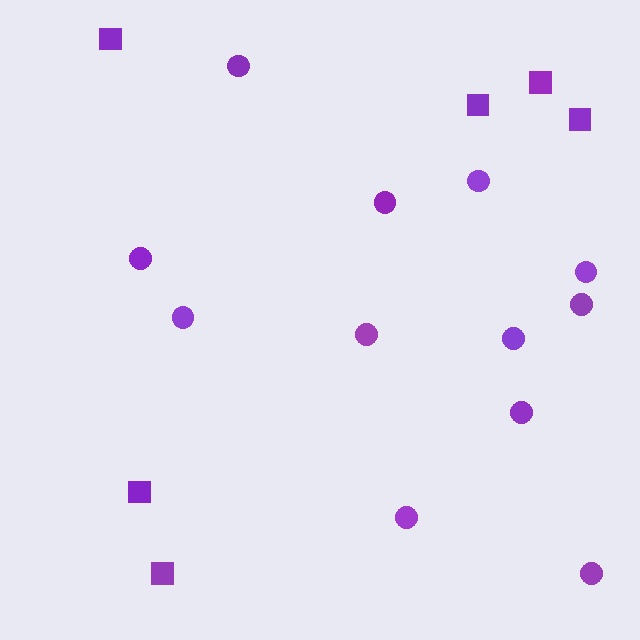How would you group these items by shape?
There are 2 groups: one group of squares (6) and one group of circles (12).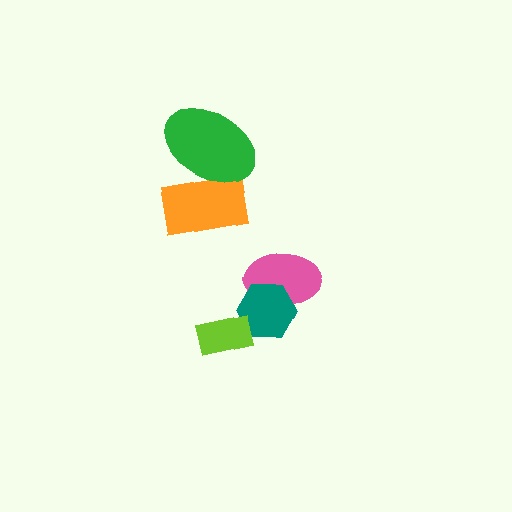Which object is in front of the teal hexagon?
The lime rectangle is in front of the teal hexagon.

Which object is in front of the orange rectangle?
The green ellipse is in front of the orange rectangle.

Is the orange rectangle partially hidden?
Yes, it is partially covered by another shape.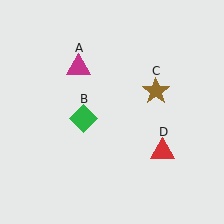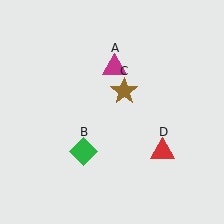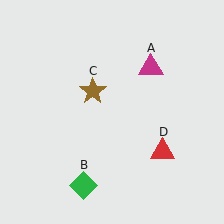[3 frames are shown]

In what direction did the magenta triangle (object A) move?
The magenta triangle (object A) moved right.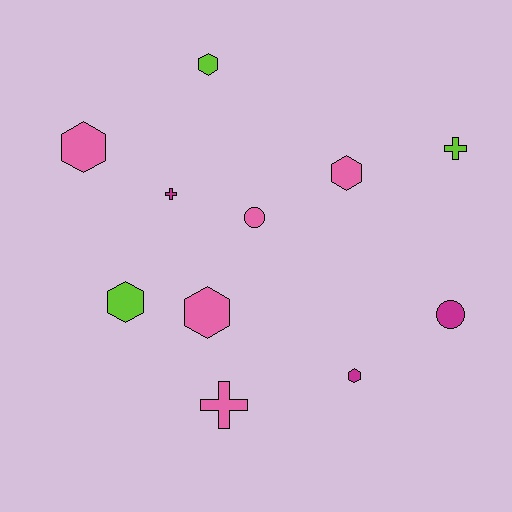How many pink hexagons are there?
There are 3 pink hexagons.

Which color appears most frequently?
Pink, with 5 objects.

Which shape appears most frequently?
Hexagon, with 6 objects.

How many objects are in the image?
There are 11 objects.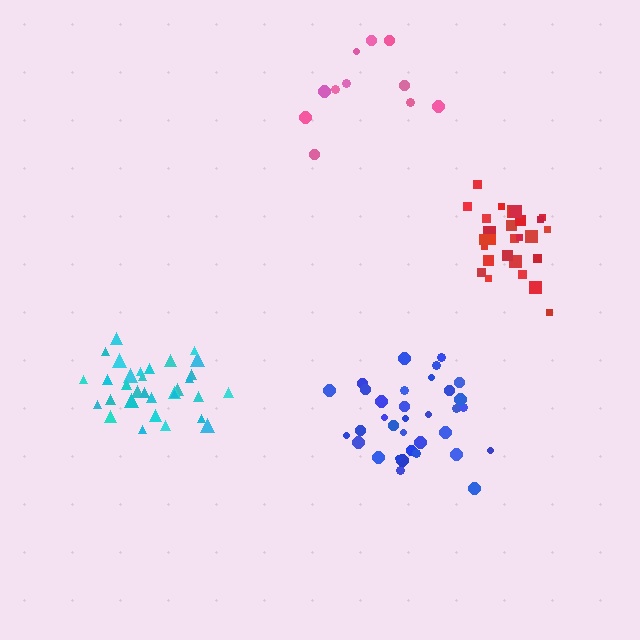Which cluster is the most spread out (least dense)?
Pink.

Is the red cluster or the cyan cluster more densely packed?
Red.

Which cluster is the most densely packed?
Red.